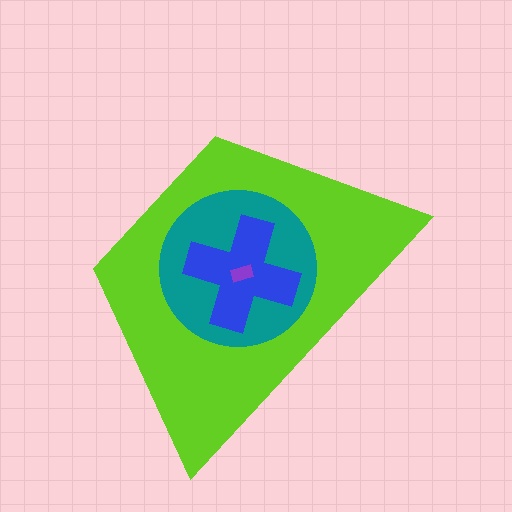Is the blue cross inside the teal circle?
Yes.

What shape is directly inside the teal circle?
The blue cross.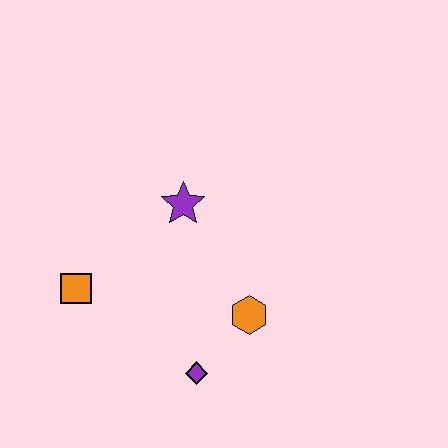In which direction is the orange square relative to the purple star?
The orange square is to the left of the purple star.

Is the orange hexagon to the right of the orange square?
Yes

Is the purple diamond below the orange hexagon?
Yes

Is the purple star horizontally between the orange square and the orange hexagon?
Yes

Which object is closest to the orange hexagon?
The purple diamond is closest to the orange hexagon.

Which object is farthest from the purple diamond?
The purple star is farthest from the purple diamond.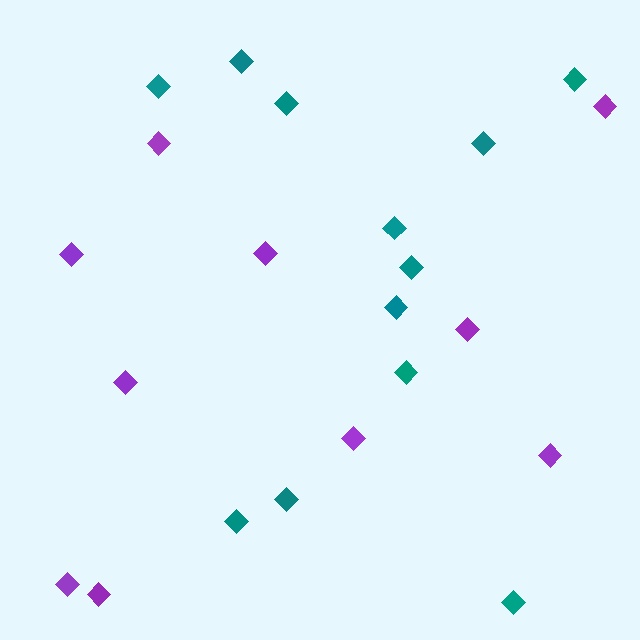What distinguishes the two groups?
There are 2 groups: one group of purple diamonds (10) and one group of teal diamonds (12).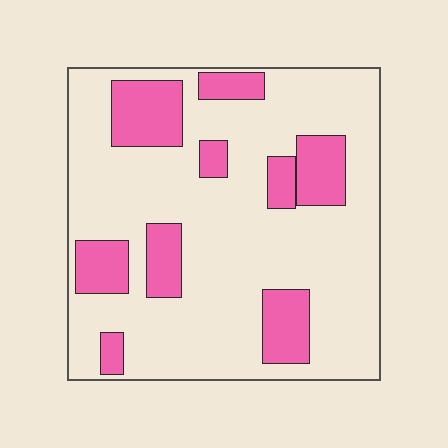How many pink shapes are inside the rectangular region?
9.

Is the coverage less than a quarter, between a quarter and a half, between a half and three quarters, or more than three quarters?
Less than a quarter.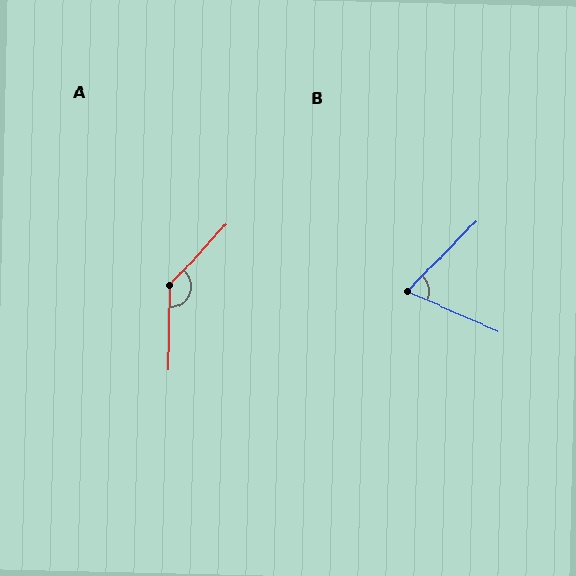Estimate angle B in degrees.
Approximately 69 degrees.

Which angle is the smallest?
B, at approximately 69 degrees.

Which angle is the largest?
A, at approximately 138 degrees.